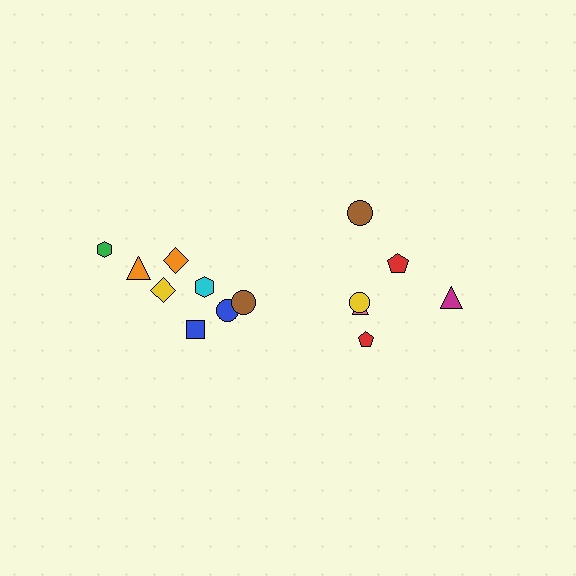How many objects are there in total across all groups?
There are 14 objects.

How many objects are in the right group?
There are 6 objects.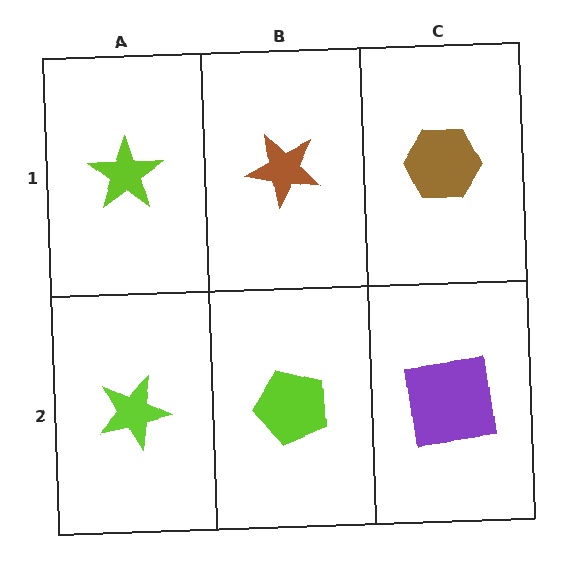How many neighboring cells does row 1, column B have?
3.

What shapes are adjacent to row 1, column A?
A lime star (row 2, column A), a brown star (row 1, column B).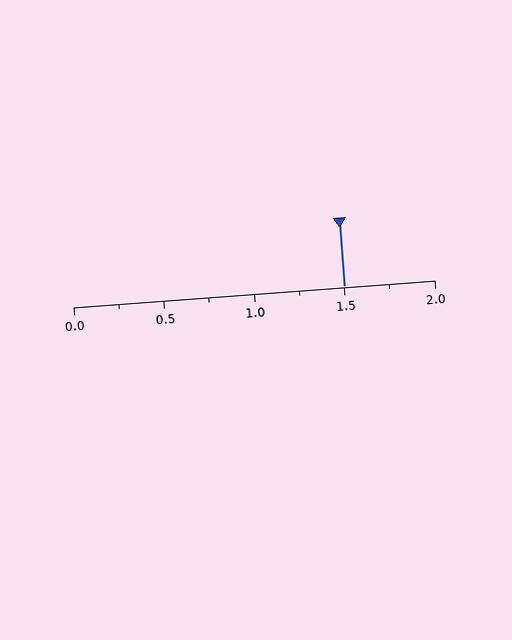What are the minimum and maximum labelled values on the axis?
The axis runs from 0.0 to 2.0.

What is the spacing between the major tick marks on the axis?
The major ticks are spaced 0.5 apart.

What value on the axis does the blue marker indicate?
The marker indicates approximately 1.5.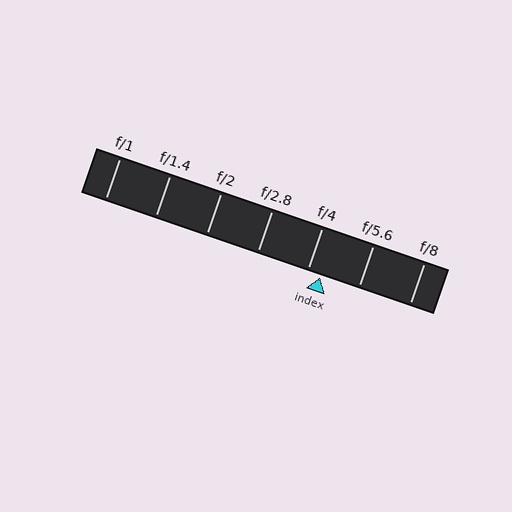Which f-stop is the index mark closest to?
The index mark is closest to f/4.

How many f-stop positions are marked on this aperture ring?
There are 7 f-stop positions marked.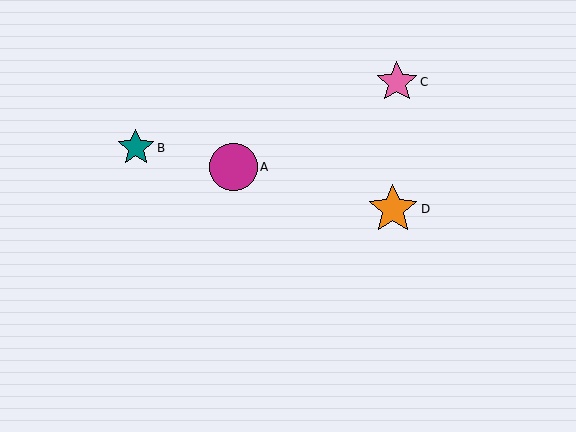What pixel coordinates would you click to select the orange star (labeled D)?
Click at (393, 209) to select the orange star D.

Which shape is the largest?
The orange star (labeled D) is the largest.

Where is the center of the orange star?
The center of the orange star is at (393, 209).